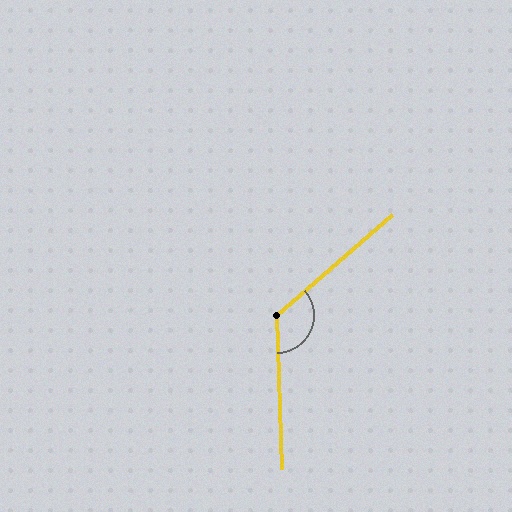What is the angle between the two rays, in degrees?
Approximately 129 degrees.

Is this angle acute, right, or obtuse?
It is obtuse.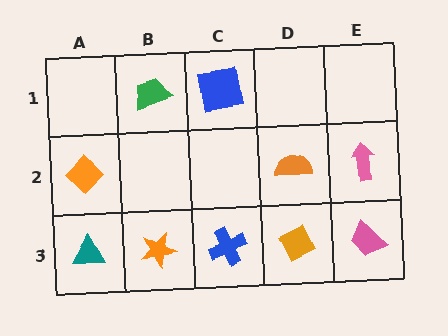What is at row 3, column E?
A pink trapezoid.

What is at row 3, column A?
A teal triangle.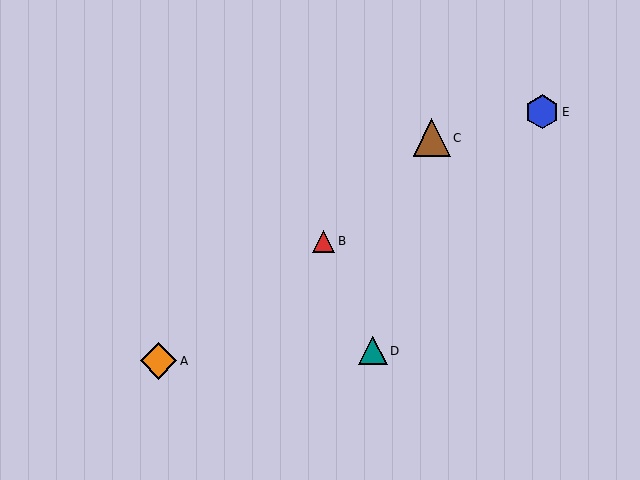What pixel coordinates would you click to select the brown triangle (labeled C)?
Click at (432, 138) to select the brown triangle C.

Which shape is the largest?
The brown triangle (labeled C) is the largest.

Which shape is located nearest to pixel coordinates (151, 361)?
The orange diamond (labeled A) at (159, 361) is nearest to that location.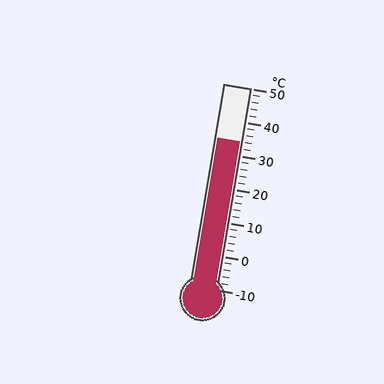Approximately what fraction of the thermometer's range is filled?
The thermometer is filled to approximately 75% of its range.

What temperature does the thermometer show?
The thermometer shows approximately 34°C.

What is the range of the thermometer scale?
The thermometer scale ranges from -10°C to 50°C.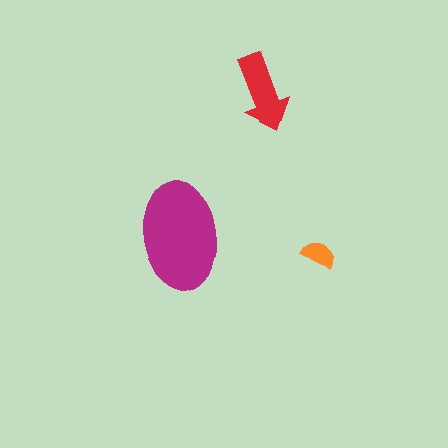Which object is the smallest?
The orange semicircle.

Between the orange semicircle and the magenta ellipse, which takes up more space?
The magenta ellipse.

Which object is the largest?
The magenta ellipse.